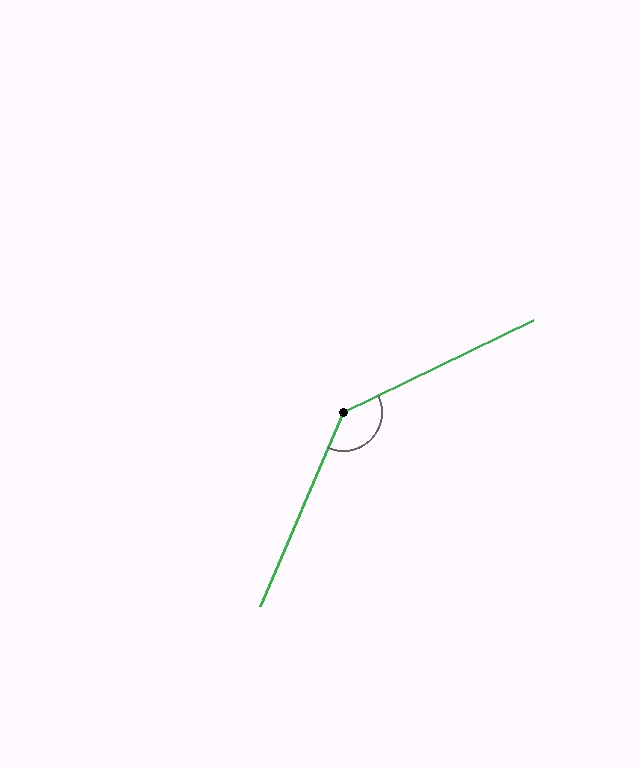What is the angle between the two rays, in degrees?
Approximately 139 degrees.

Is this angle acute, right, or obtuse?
It is obtuse.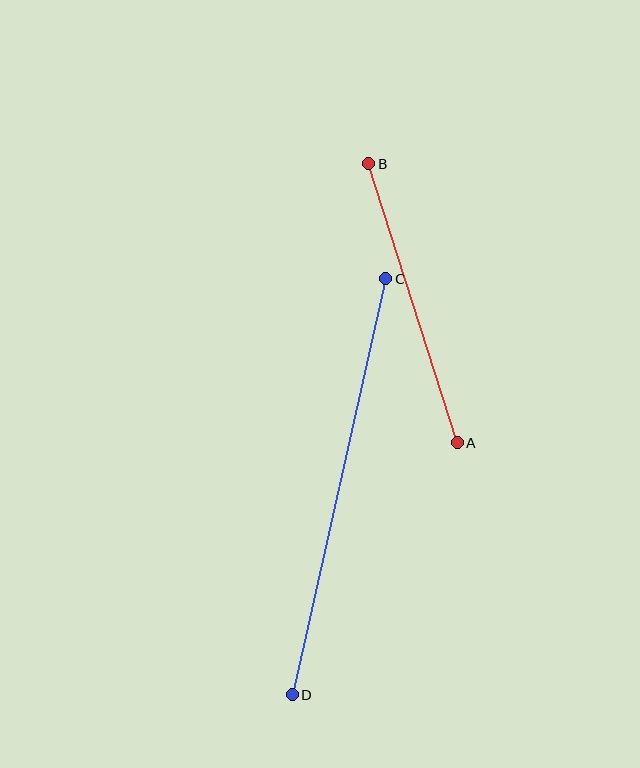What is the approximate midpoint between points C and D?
The midpoint is at approximately (339, 487) pixels.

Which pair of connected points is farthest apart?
Points C and D are farthest apart.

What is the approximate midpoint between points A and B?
The midpoint is at approximately (413, 303) pixels.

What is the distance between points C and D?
The distance is approximately 426 pixels.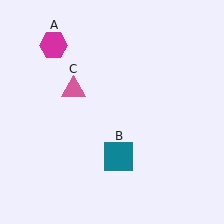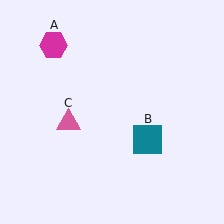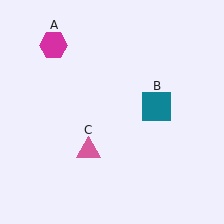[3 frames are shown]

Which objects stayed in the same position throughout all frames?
Magenta hexagon (object A) remained stationary.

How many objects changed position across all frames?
2 objects changed position: teal square (object B), pink triangle (object C).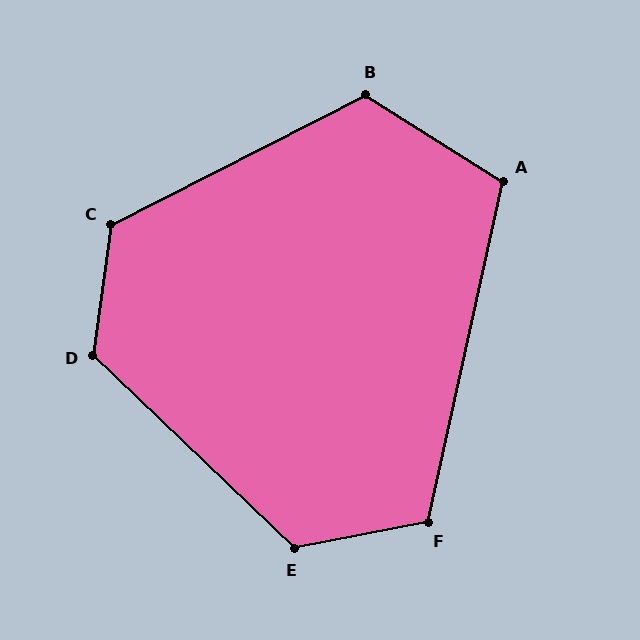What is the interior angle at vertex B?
Approximately 121 degrees (obtuse).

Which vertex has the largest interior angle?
D, at approximately 126 degrees.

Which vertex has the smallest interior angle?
A, at approximately 110 degrees.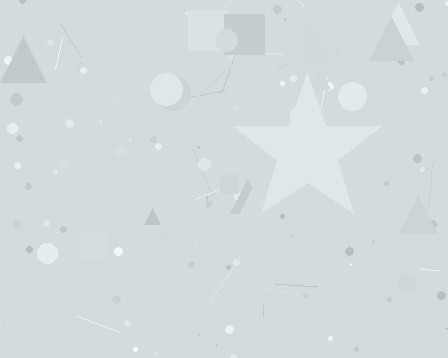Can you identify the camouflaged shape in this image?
The camouflaged shape is a star.